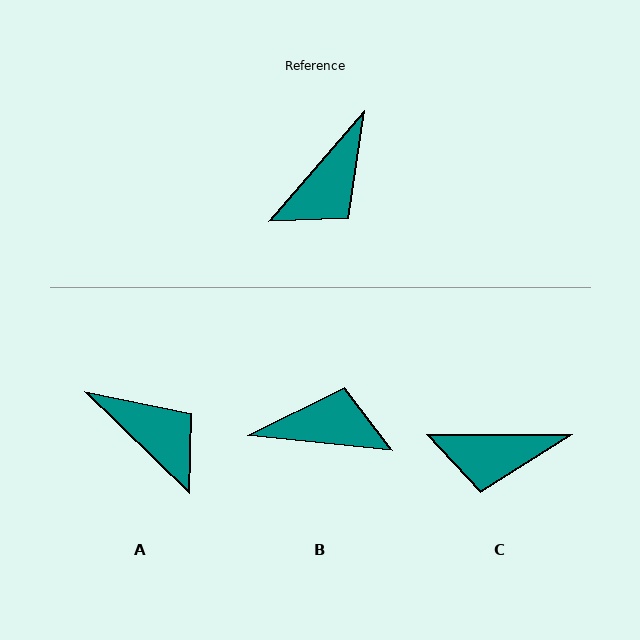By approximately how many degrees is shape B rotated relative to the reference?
Approximately 125 degrees counter-clockwise.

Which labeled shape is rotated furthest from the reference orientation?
B, about 125 degrees away.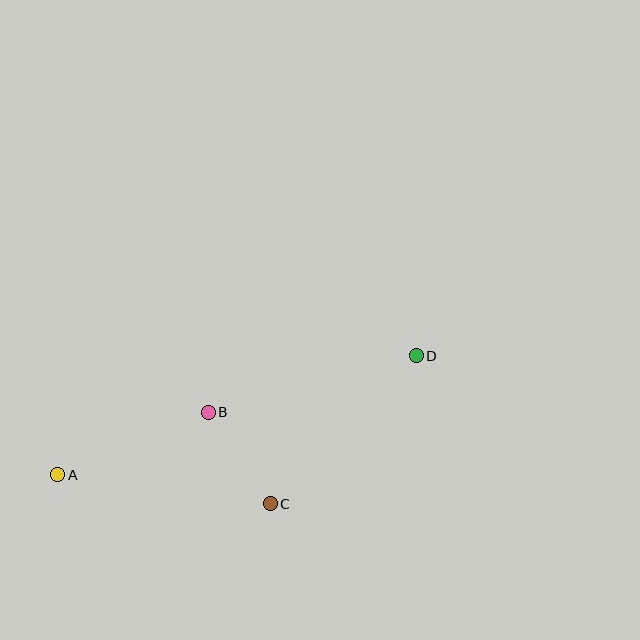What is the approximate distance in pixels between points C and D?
The distance between C and D is approximately 208 pixels.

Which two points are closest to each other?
Points B and C are closest to each other.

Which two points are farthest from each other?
Points A and D are farthest from each other.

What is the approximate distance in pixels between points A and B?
The distance between A and B is approximately 163 pixels.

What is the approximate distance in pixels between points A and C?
The distance between A and C is approximately 214 pixels.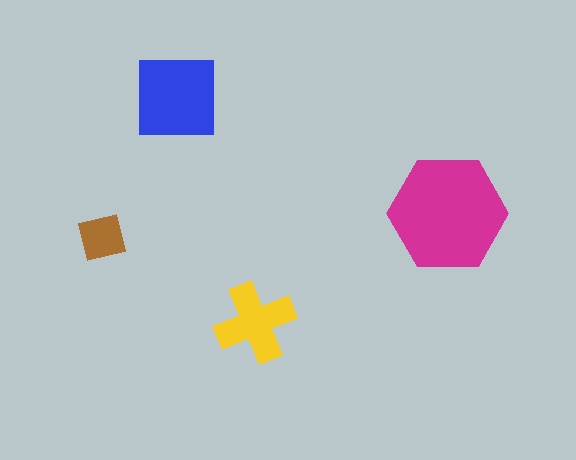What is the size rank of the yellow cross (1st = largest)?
3rd.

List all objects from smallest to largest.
The brown square, the yellow cross, the blue square, the magenta hexagon.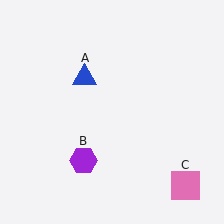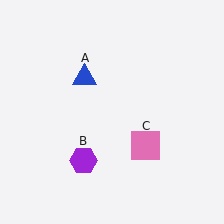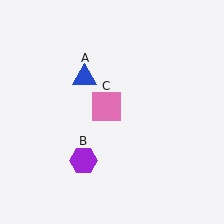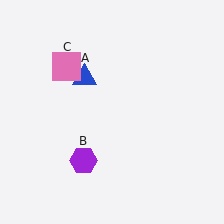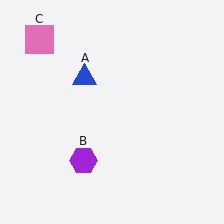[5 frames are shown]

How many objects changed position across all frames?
1 object changed position: pink square (object C).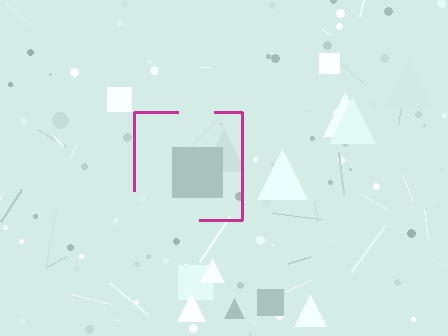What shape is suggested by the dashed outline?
The dashed outline suggests a square.